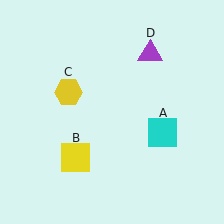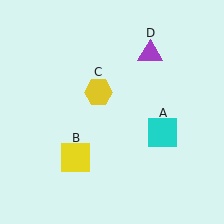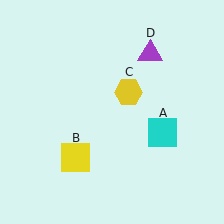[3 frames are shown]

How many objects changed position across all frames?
1 object changed position: yellow hexagon (object C).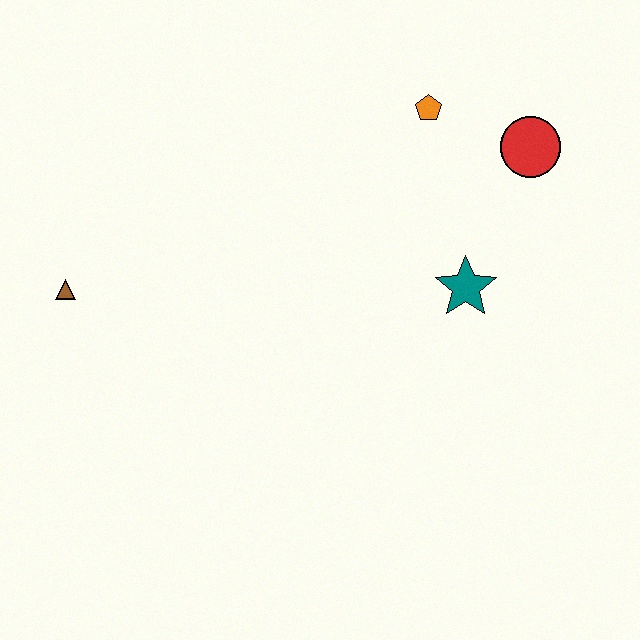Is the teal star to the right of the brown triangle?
Yes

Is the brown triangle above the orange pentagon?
No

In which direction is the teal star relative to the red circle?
The teal star is below the red circle.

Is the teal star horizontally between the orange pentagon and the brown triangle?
No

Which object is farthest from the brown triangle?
The red circle is farthest from the brown triangle.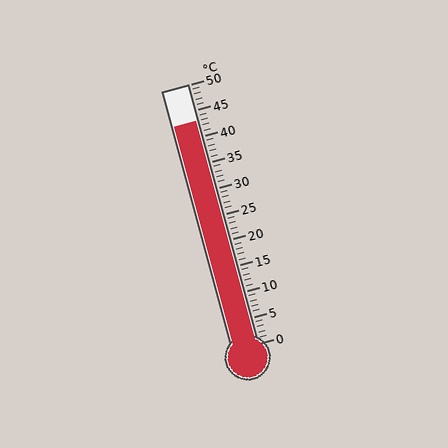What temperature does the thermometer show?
The thermometer shows approximately 43°C.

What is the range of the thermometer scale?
The thermometer scale ranges from 0°C to 50°C.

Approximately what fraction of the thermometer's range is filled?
The thermometer is filled to approximately 85% of its range.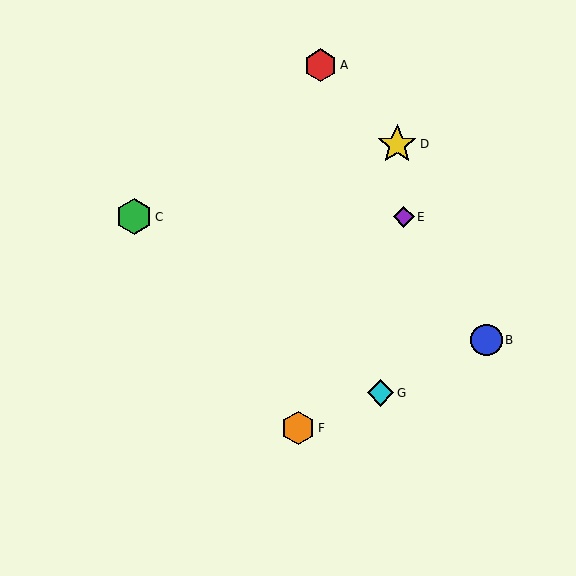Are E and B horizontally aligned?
No, E is at y≈217 and B is at y≈340.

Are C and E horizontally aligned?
Yes, both are at y≈217.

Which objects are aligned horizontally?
Objects C, E are aligned horizontally.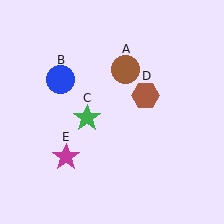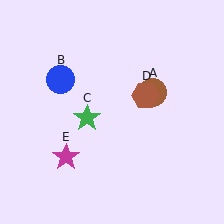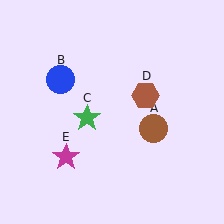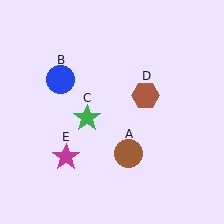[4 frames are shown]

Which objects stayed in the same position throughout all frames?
Blue circle (object B) and green star (object C) and brown hexagon (object D) and magenta star (object E) remained stationary.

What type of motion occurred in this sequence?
The brown circle (object A) rotated clockwise around the center of the scene.